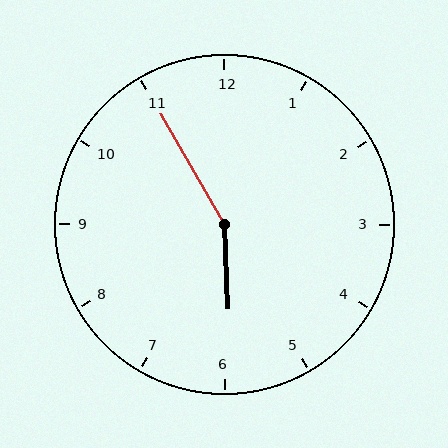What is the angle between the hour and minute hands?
Approximately 152 degrees.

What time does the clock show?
5:55.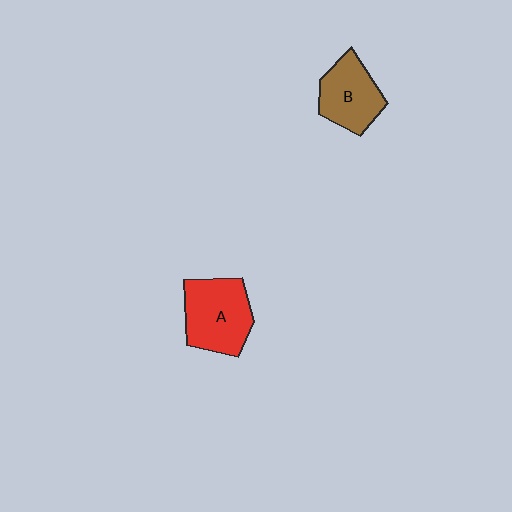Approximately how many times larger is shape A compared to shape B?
Approximately 1.2 times.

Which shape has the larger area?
Shape A (red).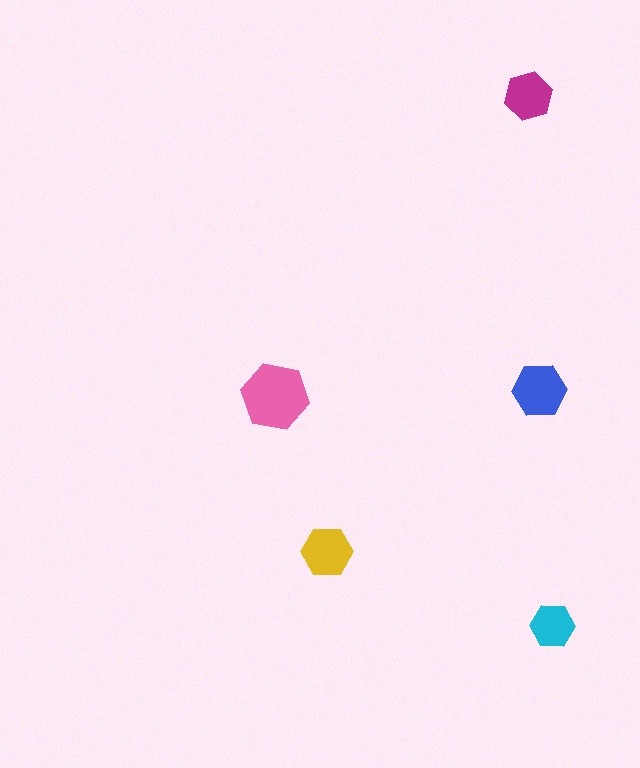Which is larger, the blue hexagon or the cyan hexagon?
The blue one.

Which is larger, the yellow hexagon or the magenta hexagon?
The yellow one.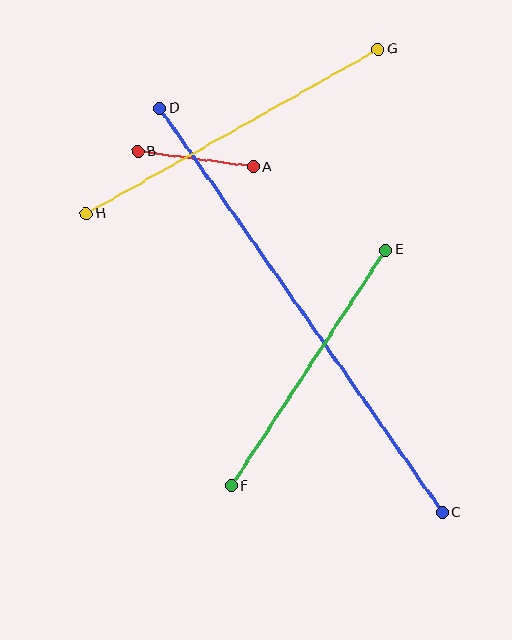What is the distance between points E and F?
The distance is approximately 282 pixels.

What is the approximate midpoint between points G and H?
The midpoint is at approximately (232, 131) pixels.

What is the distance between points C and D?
The distance is approximately 493 pixels.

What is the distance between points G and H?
The distance is approximately 335 pixels.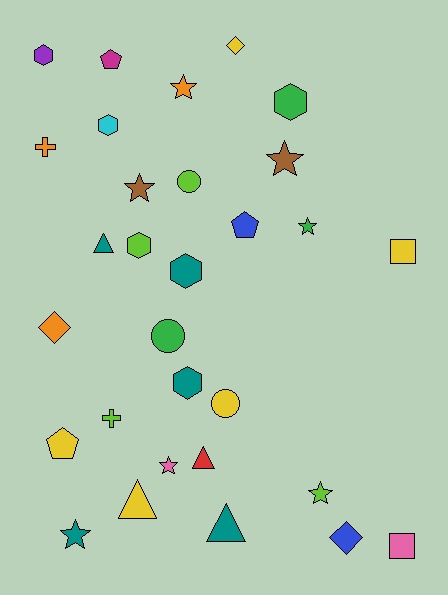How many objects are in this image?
There are 30 objects.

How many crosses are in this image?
There are 2 crosses.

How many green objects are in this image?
There are 3 green objects.